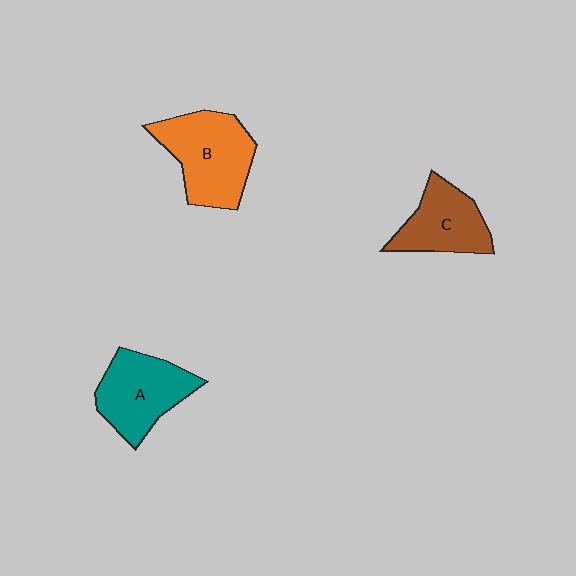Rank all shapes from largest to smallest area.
From largest to smallest: B (orange), A (teal), C (brown).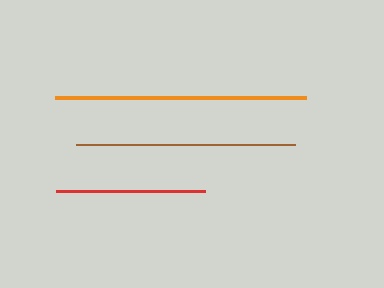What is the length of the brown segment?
The brown segment is approximately 220 pixels long.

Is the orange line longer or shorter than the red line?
The orange line is longer than the red line.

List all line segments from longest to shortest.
From longest to shortest: orange, brown, red.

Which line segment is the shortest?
The red line is the shortest at approximately 149 pixels.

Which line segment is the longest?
The orange line is the longest at approximately 251 pixels.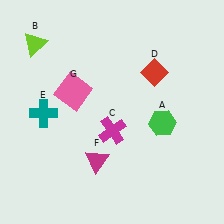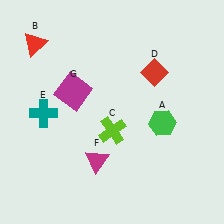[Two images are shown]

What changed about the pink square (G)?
In Image 1, G is pink. In Image 2, it changed to magenta.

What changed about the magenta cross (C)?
In Image 1, C is magenta. In Image 2, it changed to lime.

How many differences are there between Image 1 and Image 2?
There are 3 differences between the two images.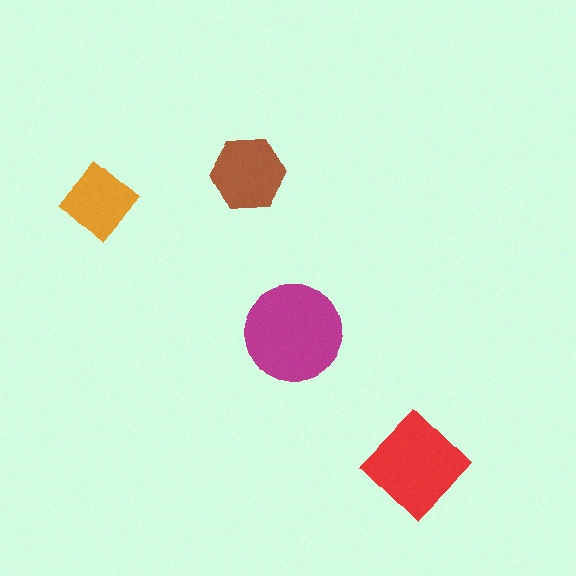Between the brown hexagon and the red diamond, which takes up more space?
The red diamond.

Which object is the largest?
The magenta circle.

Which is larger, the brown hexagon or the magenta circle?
The magenta circle.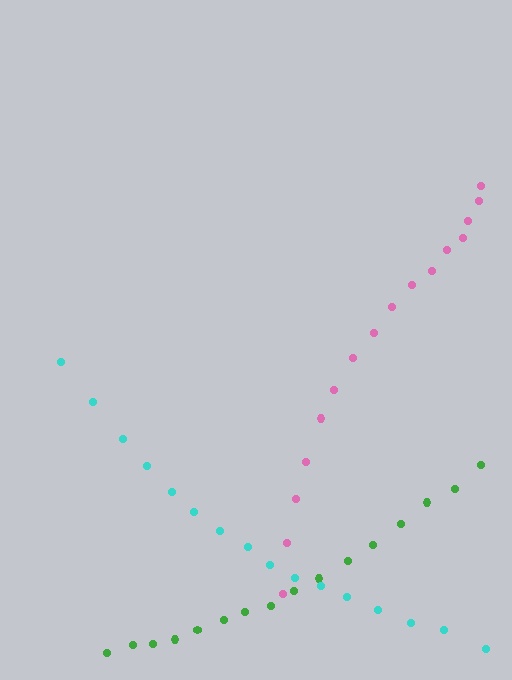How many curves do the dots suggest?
There are 3 distinct paths.